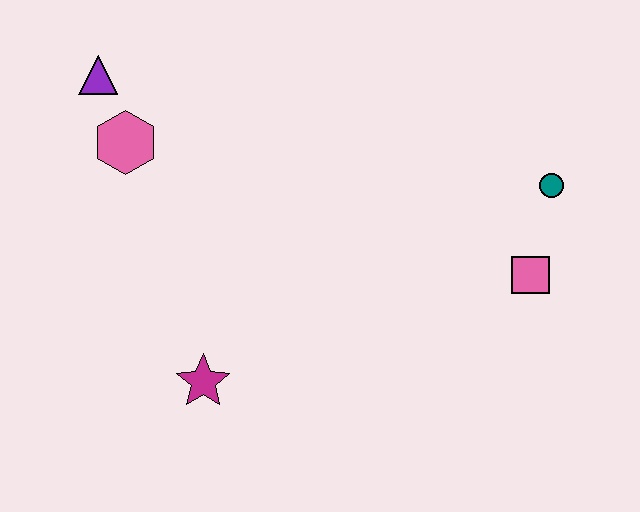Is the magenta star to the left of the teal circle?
Yes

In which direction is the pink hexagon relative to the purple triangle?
The pink hexagon is below the purple triangle.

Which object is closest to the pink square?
The teal circle is closest to the pink square.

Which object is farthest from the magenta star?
The teal circle is farthest from the magenta star.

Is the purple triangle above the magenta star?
Yes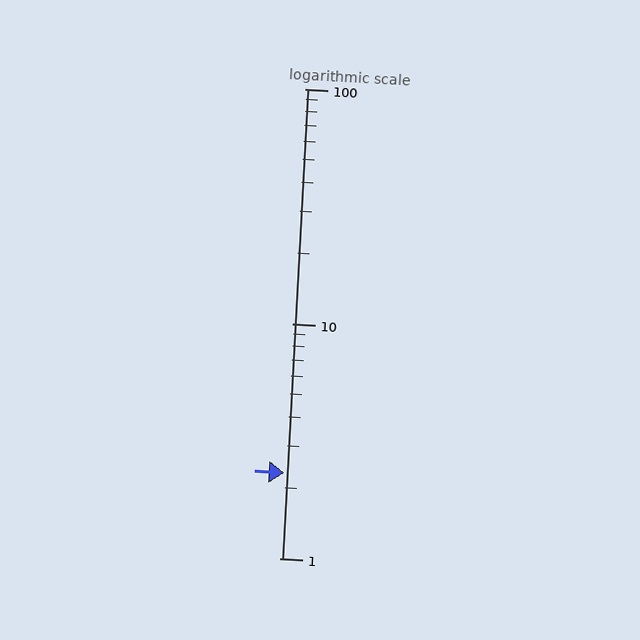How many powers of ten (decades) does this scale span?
The scale spans 2 decades, from 1 to 100.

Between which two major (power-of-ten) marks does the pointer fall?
The pointer is between 1 and 10.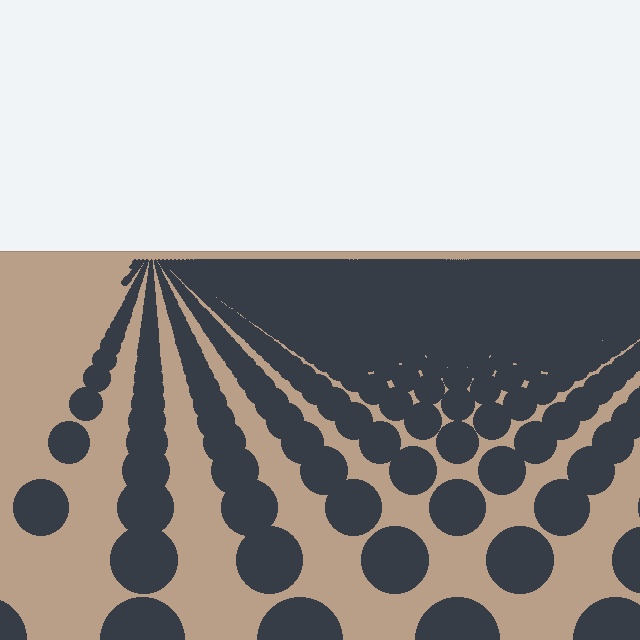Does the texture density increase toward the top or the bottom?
Density increases toward the top.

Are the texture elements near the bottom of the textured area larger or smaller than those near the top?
Larger. Near the bottom, elements are closer to the viewer and appear at a bigger on-screen size.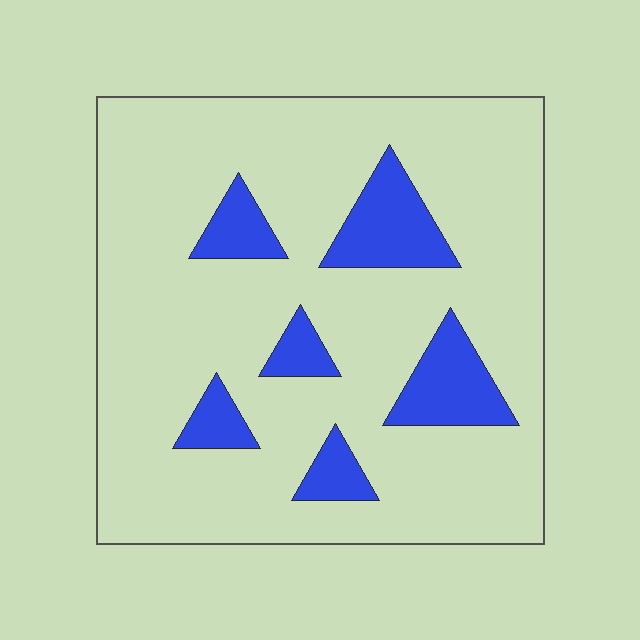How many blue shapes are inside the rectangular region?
6.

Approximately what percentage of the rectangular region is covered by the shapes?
Approximately 15%.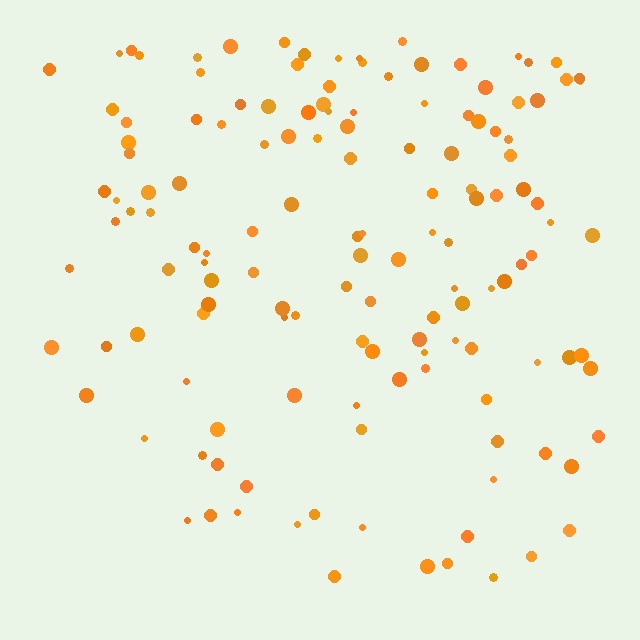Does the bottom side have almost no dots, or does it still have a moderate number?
Still a moderate number, just noticeably fewer than the top.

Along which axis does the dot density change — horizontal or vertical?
Vertical.